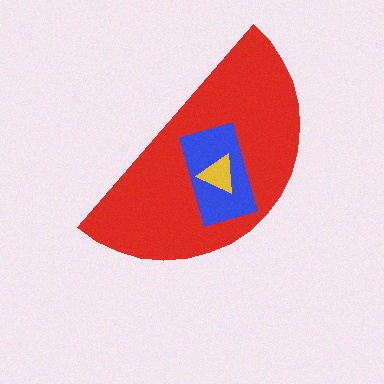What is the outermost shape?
The red semicircle.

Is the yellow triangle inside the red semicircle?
Yes.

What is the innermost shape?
The yellow triangle.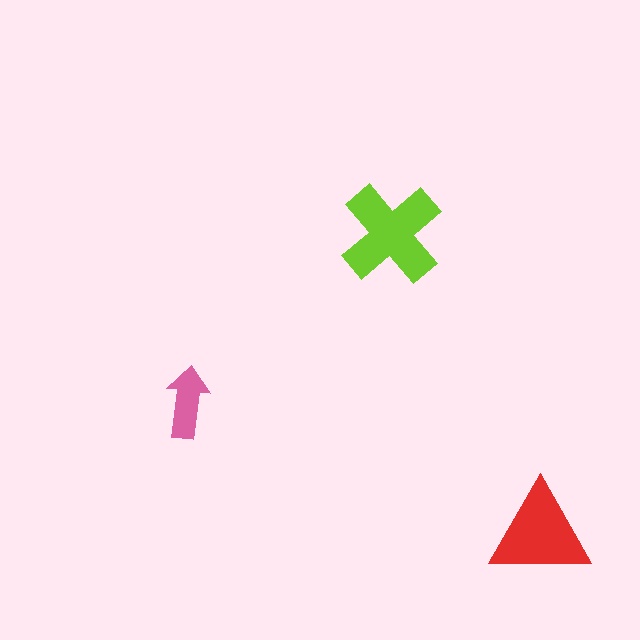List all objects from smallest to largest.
The pink arrow, the red triangle, the lime cross.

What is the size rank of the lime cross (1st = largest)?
1st.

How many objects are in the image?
There are 3 objects in the image.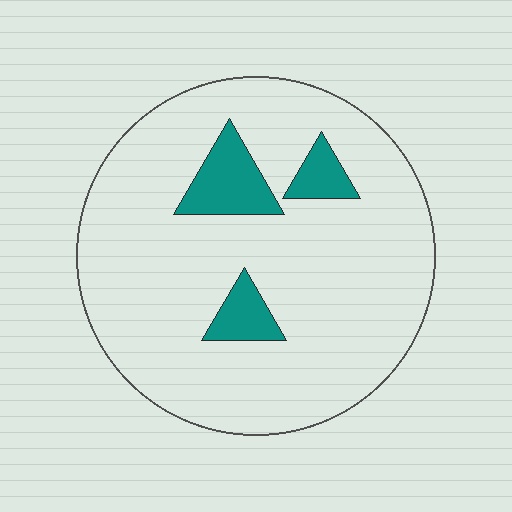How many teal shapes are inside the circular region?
3.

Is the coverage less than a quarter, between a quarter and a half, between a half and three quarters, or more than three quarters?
Less than a quarter.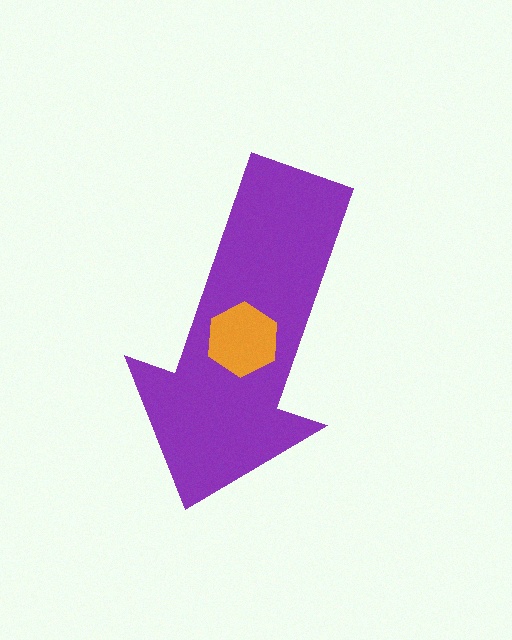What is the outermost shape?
The purple arrow.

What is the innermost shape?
The orange hexagon.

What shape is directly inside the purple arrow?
The orange hexagon.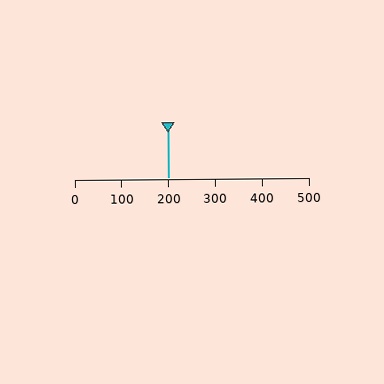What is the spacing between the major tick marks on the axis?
The major ticks are spaced 100 apart.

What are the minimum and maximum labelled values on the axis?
The axis runs from 0 to 500.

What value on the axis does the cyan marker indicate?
The marker indicates approximately 200.